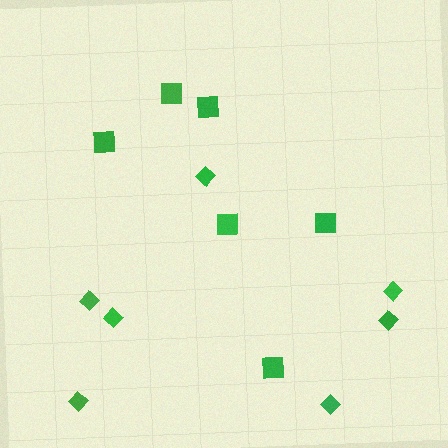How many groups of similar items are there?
There are 2 groups: one group of diamonds (7) and one group of squares (6).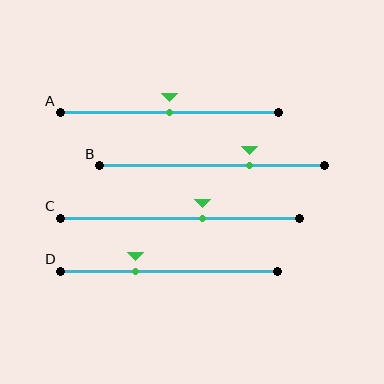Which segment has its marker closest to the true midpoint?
Segment A has its marker closest to the true midpoint.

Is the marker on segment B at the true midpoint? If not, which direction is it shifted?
No, the marker on segment B is shifted to the right by about 17% of the segment length.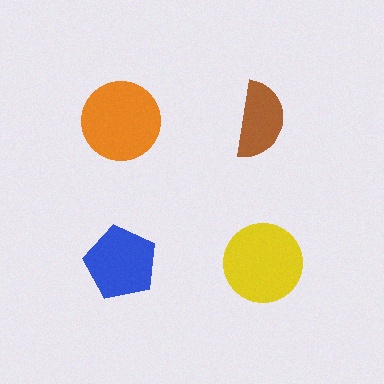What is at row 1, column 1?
An orange circle.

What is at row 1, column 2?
A brown semicircle.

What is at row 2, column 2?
A yellow circle.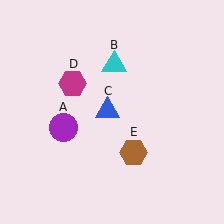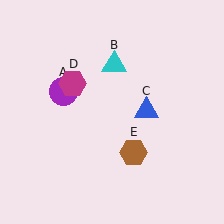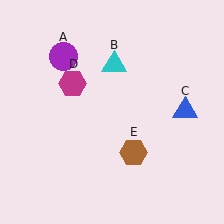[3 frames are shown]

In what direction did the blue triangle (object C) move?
The blue triangle (object C) moved right.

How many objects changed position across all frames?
2 objects changed position: purple circle (object A), blue triangle (object C).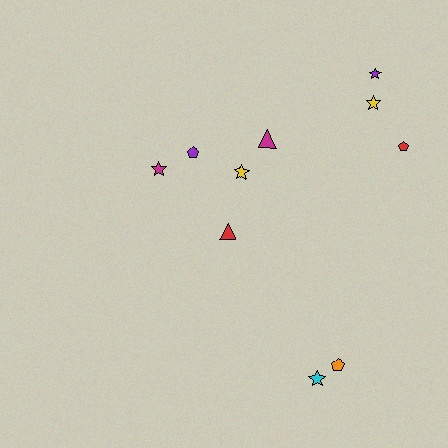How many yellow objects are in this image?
There are 2 yellow objects.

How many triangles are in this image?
There are 2 triangles.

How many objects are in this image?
There are 10 objects.